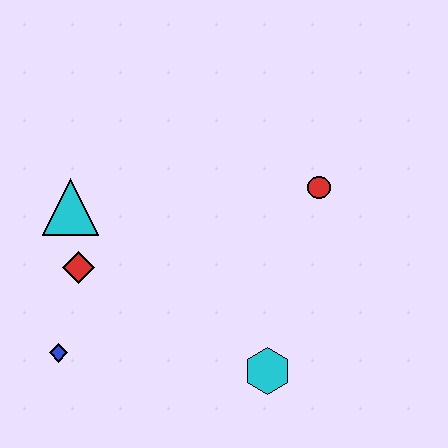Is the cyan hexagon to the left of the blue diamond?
No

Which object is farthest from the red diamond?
The red circle is farthest from the red diamond.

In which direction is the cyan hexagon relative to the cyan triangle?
The cyan hexagon is to the right of the cyan triangle.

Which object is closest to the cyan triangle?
The red diamond is closest to the cyan triangle.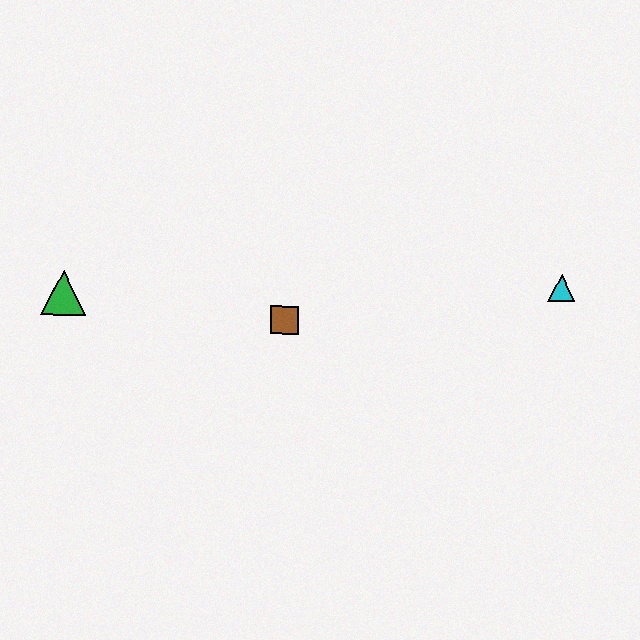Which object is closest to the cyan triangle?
The brown square is closest to the cyan triangle.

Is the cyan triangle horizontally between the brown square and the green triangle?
No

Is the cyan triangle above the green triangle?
Yes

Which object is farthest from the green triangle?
The cyan triangle is farthest from the green triangle.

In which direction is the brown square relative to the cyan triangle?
The brown square is to the left of the cyan triangle.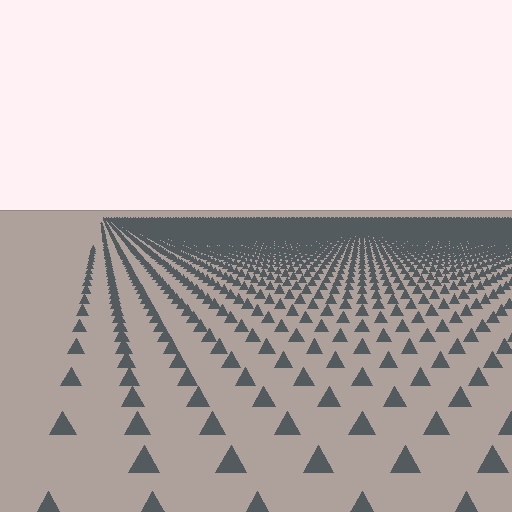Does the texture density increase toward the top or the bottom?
Density increases toward the top.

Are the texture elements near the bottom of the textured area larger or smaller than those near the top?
Larger. Near the bottom, elements are closer to the viewer and appear at a bigger on-screen size.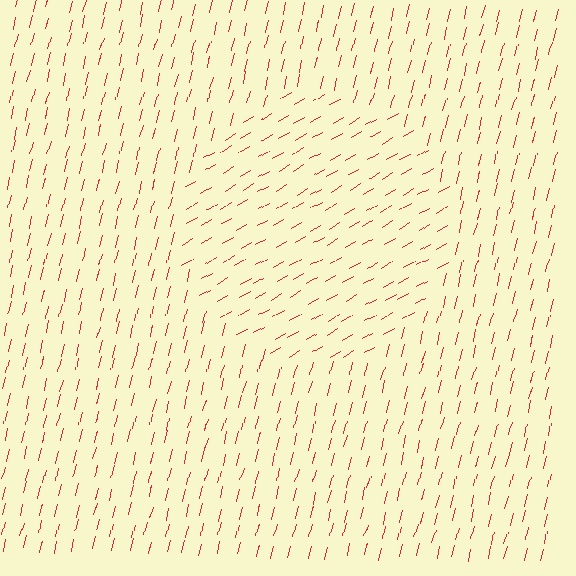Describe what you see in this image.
The image is filled with small red line segments. A circle region in the image has lines oriented differently from the surrounding lines, creating a visible texture boundary.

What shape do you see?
I see a circle.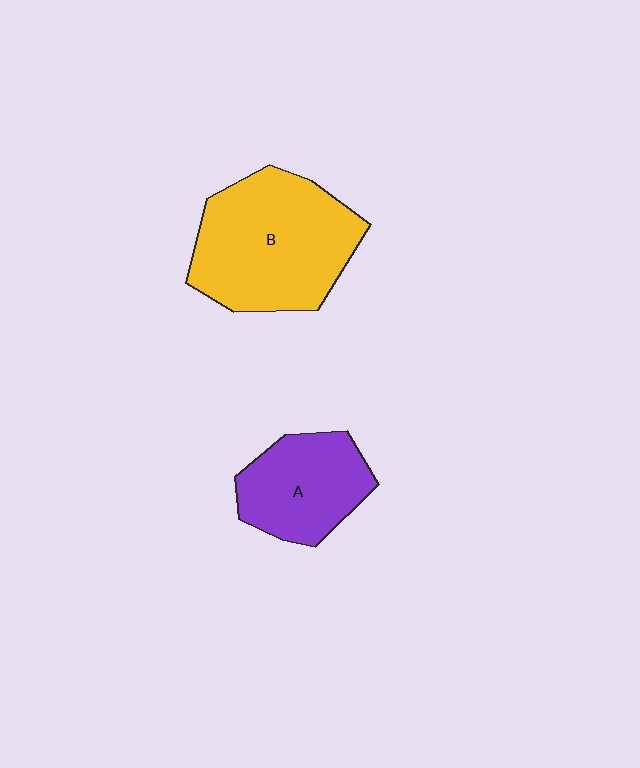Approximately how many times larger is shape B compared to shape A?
Approximately 1.6 times.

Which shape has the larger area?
Shape B (yellow).